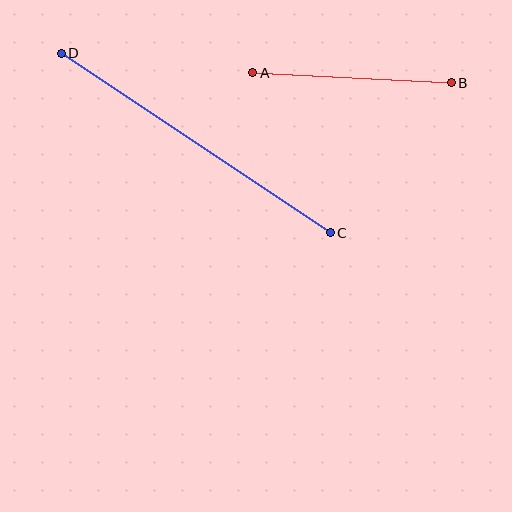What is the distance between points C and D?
The distance is approximately 323 pixels.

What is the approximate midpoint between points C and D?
The midpoint is at approximately (196, 143) pixels.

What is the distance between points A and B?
The distance is approximately 199 pixels.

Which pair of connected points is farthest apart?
Points C and D are farthest apart.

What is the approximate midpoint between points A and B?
The midpoint is at approximately (352, 78) pixels.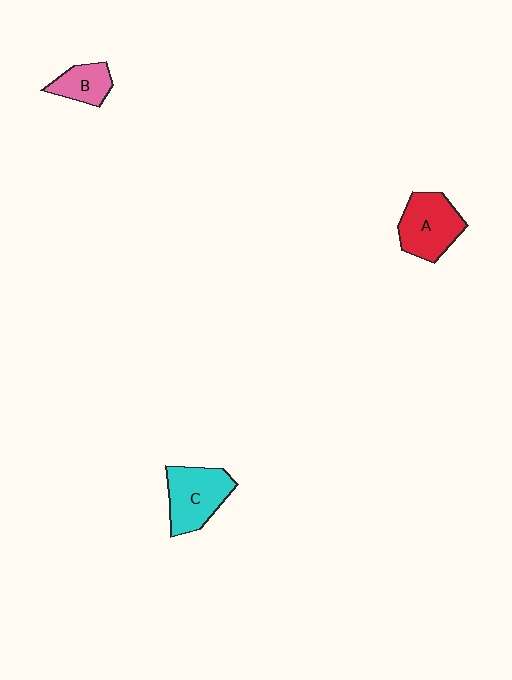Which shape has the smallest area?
Shape B (pink).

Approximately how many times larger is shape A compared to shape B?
Approximately 1.7 times.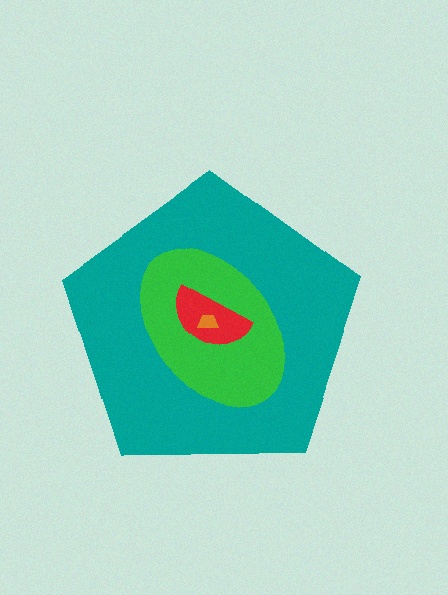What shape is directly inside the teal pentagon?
The green ellipse.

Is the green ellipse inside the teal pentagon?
Yes.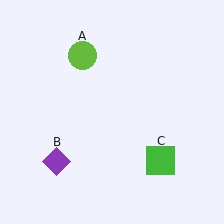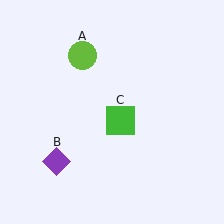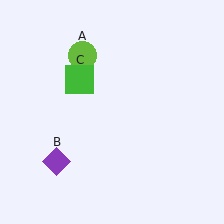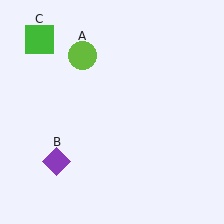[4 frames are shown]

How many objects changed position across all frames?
1 object changed position: green square (object C).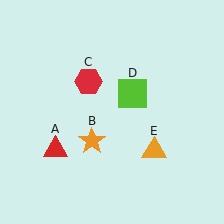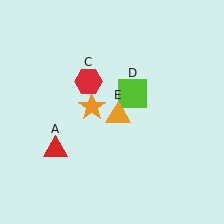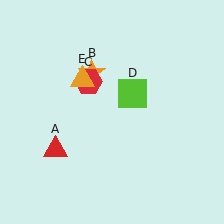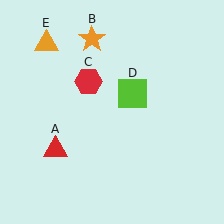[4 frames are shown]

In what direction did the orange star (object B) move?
The orange star (object B) moved up.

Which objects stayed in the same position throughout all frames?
Red triangle (object A) and red hexagon (object C) and lime square (object D) remained stationary.